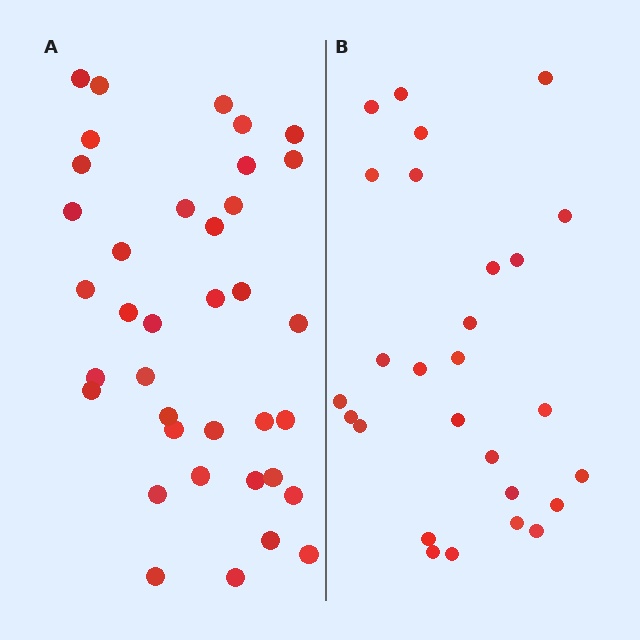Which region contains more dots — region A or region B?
Region A (the left region) has more dots.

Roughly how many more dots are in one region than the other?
Region A has roughly 10 or so more dots than region B.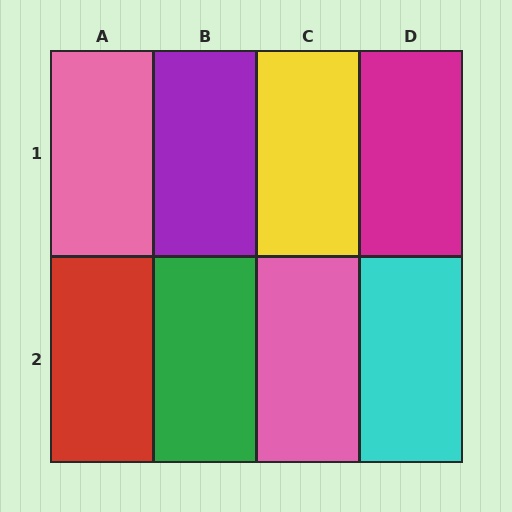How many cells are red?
1 cell is red.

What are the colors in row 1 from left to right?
Pink, purple, yellow, magenta.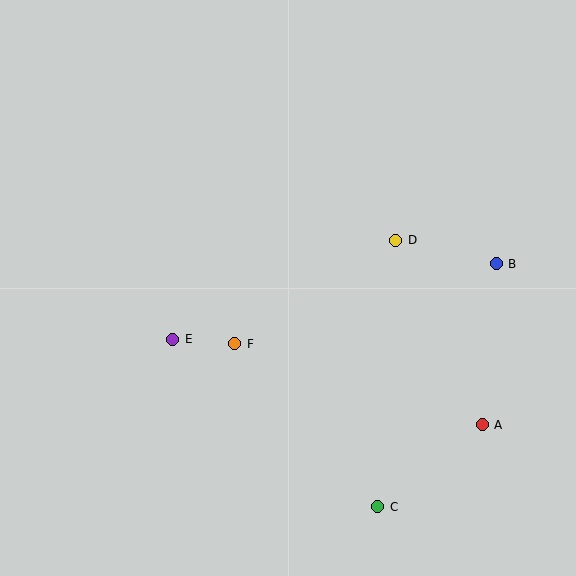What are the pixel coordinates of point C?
Point C is at (378, 507).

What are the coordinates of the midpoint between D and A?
The midpoint between D and A is at (439, 333).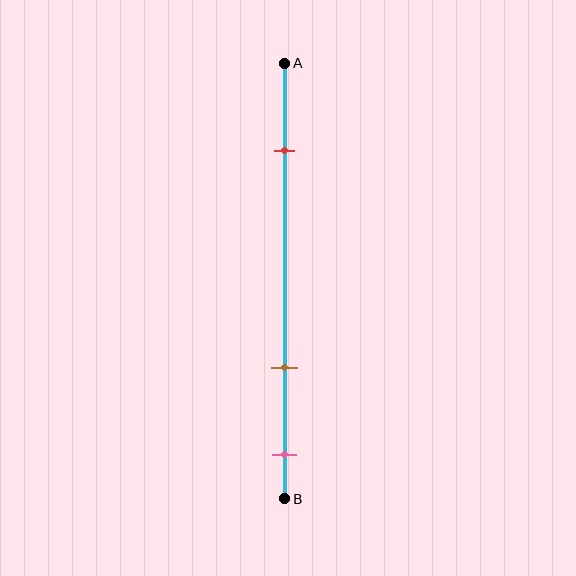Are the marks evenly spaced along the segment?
No, the marks are not evenly spaced.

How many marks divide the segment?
There are 3 marks dividing the segment.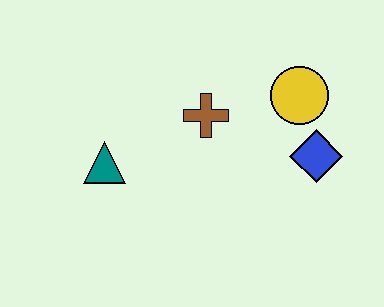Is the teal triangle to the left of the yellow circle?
Yes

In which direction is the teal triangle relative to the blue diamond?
The teal triangle is to the left of the blue diamond.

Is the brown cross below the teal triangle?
No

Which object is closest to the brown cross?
The yellow circle is closest to the brown cross.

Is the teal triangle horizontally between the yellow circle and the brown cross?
No